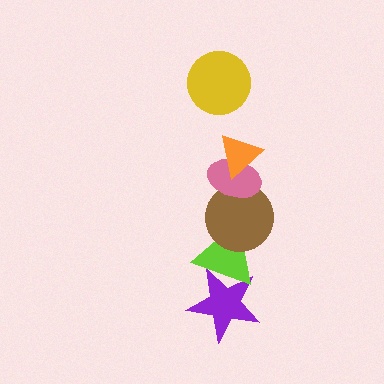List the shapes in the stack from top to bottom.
From top to bottom: the yellow circle, the orange triangle, the pink ellipse, the brown circle, the lime triangle, the purple star.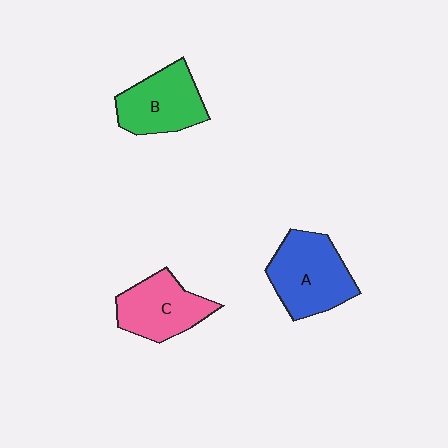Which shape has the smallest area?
Shape C (pink).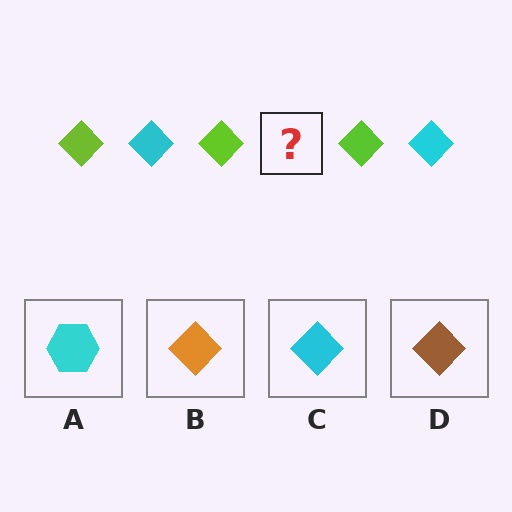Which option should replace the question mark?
Option C.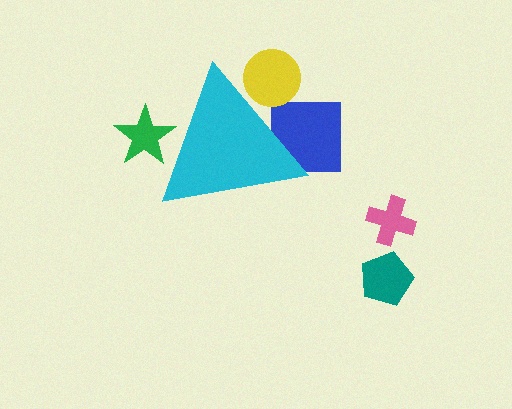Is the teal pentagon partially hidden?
No, the teal pentagon is fully visible.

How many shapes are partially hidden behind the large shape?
3 shapes are partially hidden.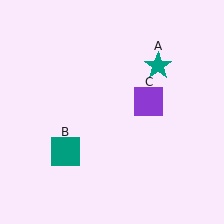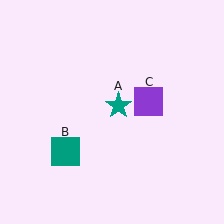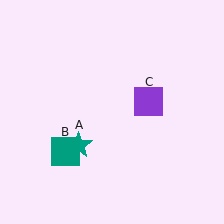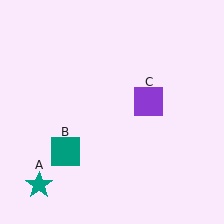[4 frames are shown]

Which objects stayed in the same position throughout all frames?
Teal square (object B) and purple square (object C) remained stationary.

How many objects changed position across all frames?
1 object changed position: teal star (object A).